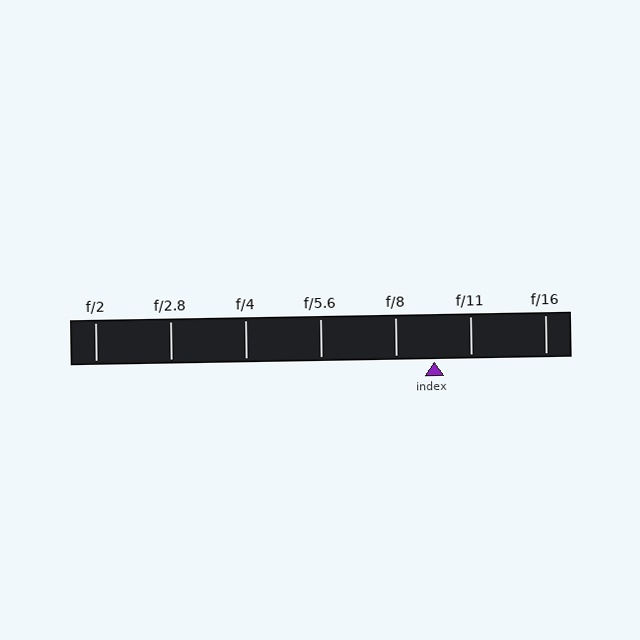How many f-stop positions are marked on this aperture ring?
There are 7 f-stop positions marked.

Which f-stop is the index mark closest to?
The index mark is closest to f/11.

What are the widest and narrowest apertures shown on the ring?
The widest aperture shown is f/2 and the narrowest is f/16.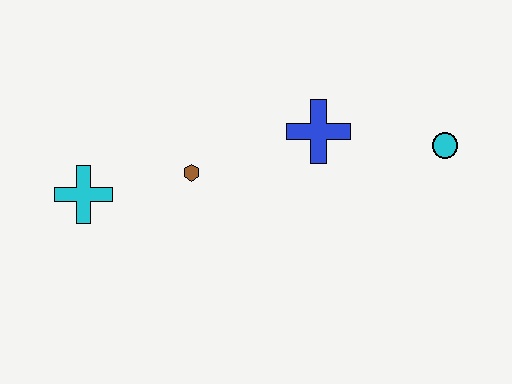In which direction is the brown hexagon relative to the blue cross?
The brown hexagon is to the left of the blue cross.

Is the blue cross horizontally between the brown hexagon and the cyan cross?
No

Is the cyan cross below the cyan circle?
Yes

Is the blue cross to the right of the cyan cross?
Yes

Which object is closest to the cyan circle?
The blue cross is closest to the cyan circle.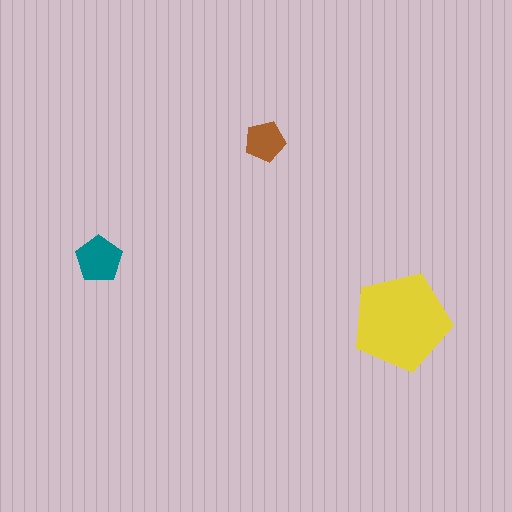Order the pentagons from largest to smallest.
the yellow one, the teal one, the brown one.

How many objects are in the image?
There are 3 objects in the image.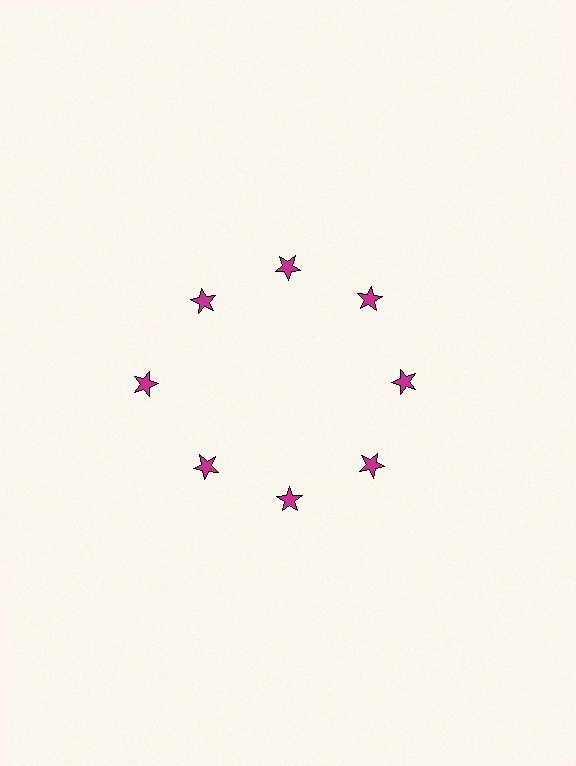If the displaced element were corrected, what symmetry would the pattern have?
It would have 8-fold rotational symmetry — the pattern would map onto itself every 45 degrees.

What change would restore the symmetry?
The symmetry would be restored by moving it inward, back onto the ring so that all 8 stars sit at equal angles and equal distance from the center.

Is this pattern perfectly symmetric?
No. The 8 magenta stars are arranged in a ring, but one element near the 9 o'clock position is pushed outward from the center, breaking the 8-fold rotational symmetry.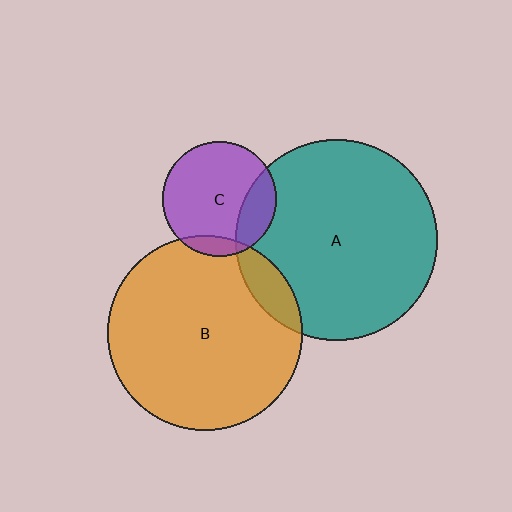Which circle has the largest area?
Circle A (teal).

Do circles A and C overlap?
Yes.